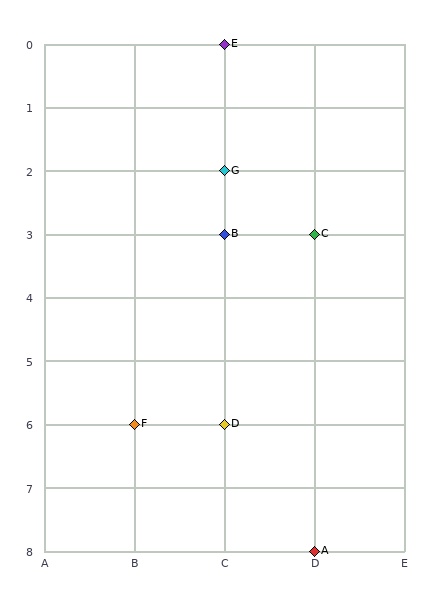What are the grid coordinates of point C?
Point C is at grid coordinates (D, 3).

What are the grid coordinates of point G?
Point G is at grid coordinates (C, 2).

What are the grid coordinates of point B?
Point B is at grid coordinates (C, 3).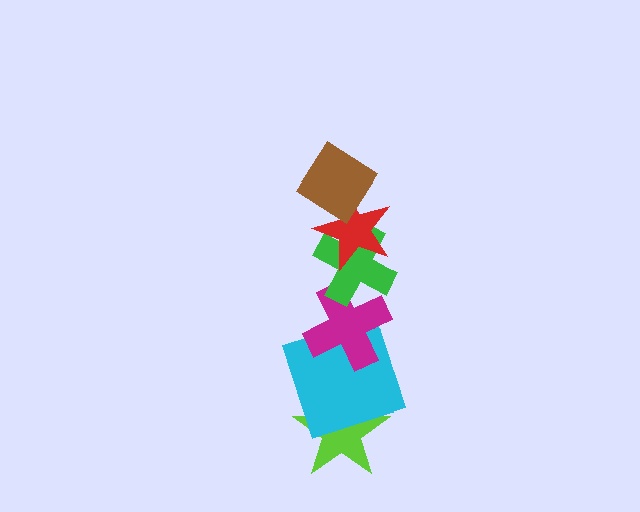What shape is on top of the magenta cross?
The green cross is on top of the magenta cross.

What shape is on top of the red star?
The brown diamond is on top of the red star.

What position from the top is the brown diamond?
The brown diamond is 1st from the top.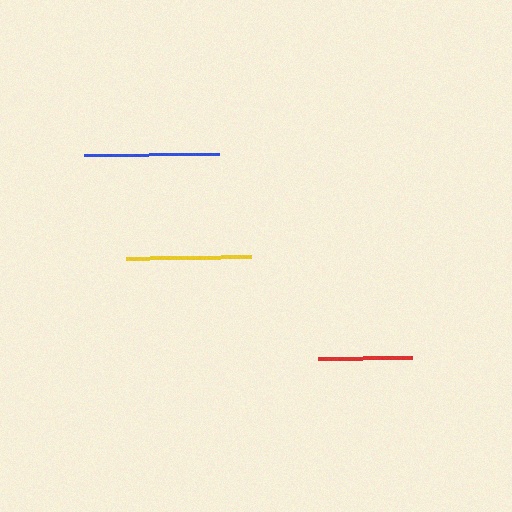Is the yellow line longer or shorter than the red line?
The yellow line is longer than the red line.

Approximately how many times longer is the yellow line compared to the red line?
The yellow line is approximately 1.3 times the length of the red line.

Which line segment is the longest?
The blue line is the longest at approximately 136 pixels.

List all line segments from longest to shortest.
From longest to shortest: blue, yellow, red.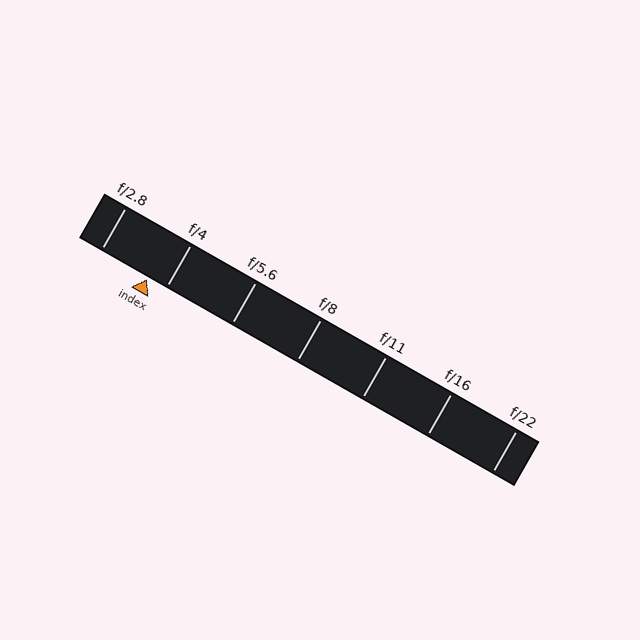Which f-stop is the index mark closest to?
The index mark is closest to f/4.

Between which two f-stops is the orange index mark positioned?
The index mark is between f/2.8 and f/4.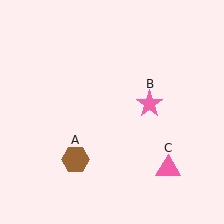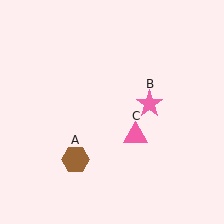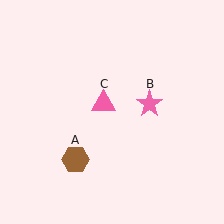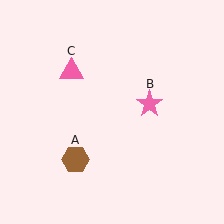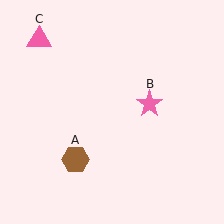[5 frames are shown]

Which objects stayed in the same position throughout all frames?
Brown hexagon (object A) and pink star (object B) remained stationary.